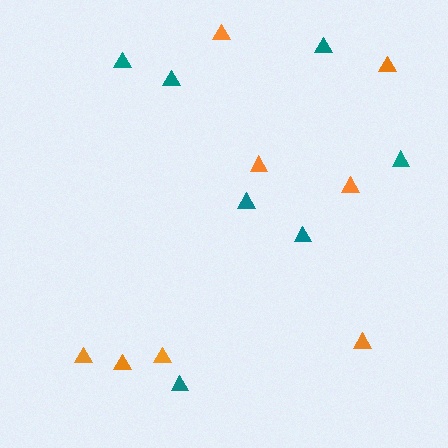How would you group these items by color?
There are 2 groups: one group of teal triangles (7) and one group of orange triangles (8).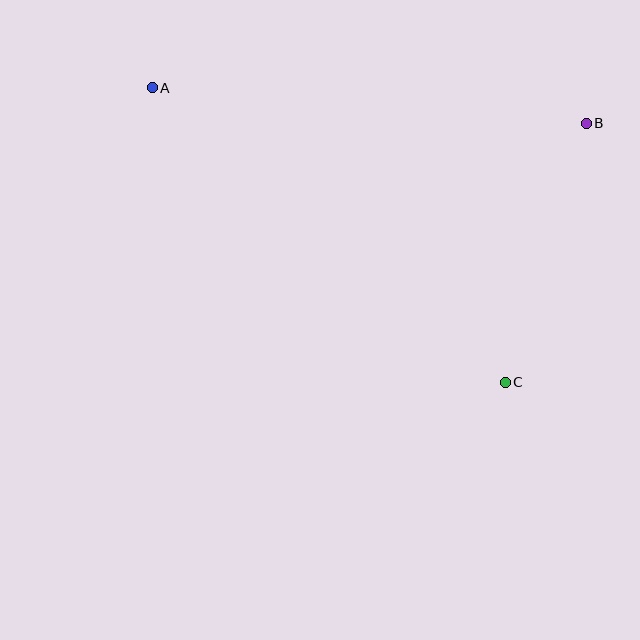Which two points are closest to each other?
Points B and C are closest to each other.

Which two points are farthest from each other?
Points A and C are farthest from each other.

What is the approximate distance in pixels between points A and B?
The distance between A and B is approximately 435 pixels.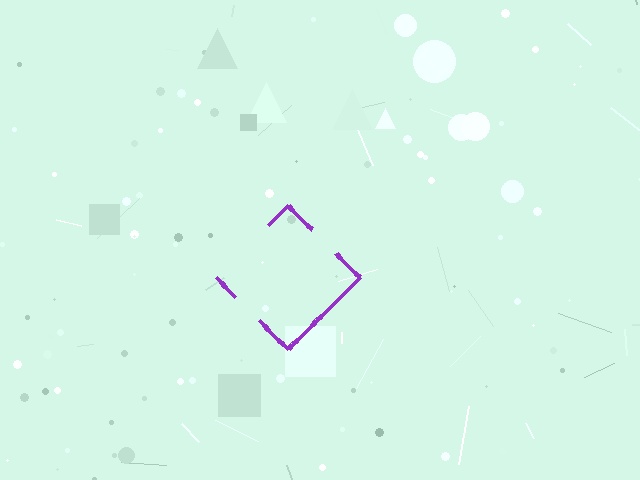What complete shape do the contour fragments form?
The contour fragments form a diamond.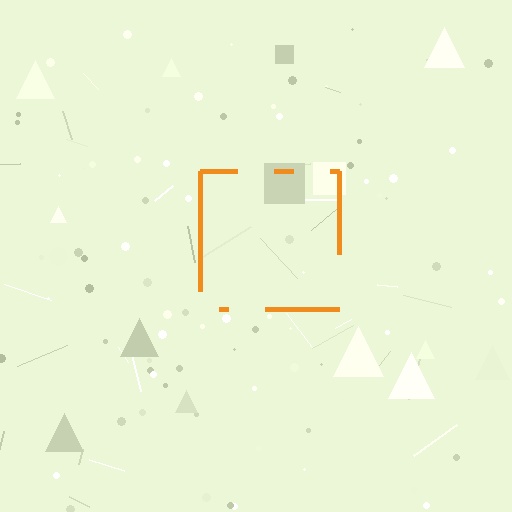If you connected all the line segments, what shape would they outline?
They would outline a square.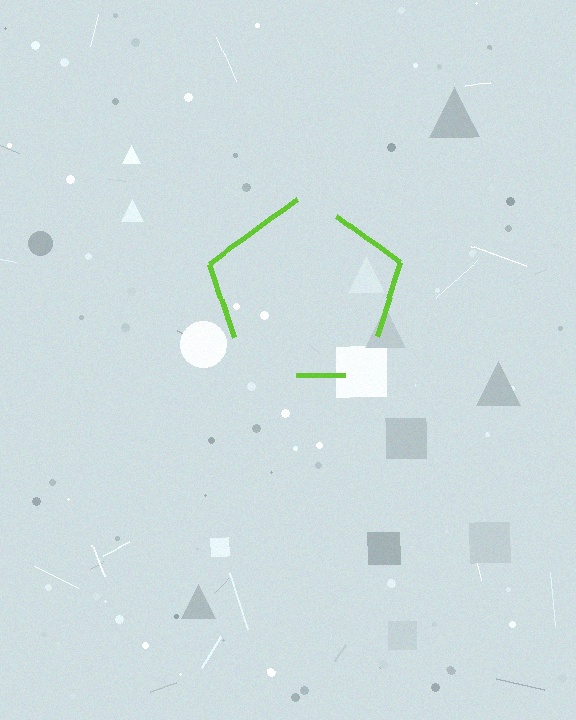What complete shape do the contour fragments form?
The contour fragments form a pentagon.